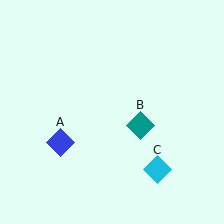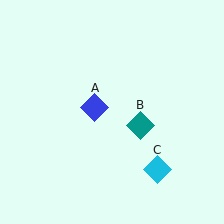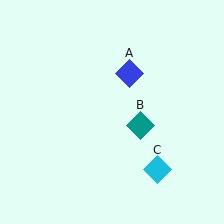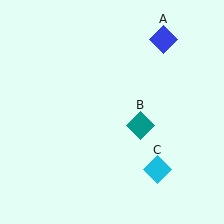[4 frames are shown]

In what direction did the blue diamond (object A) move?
The blue diamond (object A) moved up and to the right.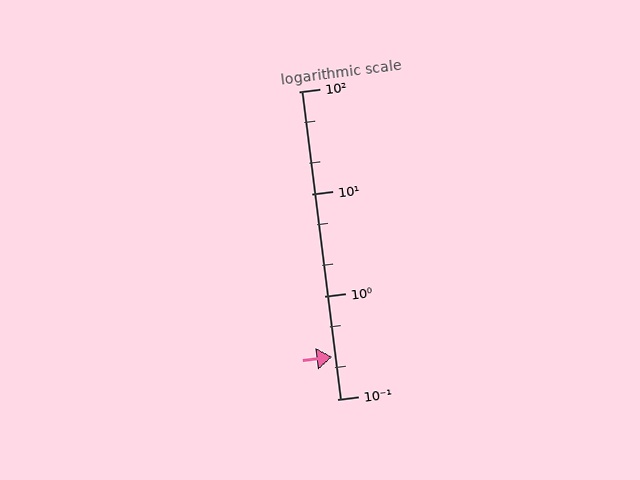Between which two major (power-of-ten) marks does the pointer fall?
The pointer is between 0.1 and 1.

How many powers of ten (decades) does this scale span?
The scale spans 3 decades, from 0.1 to 100.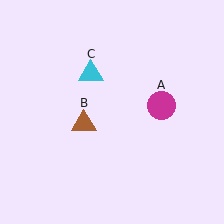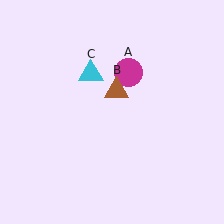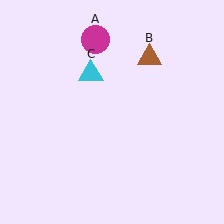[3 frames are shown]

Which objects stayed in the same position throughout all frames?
Cyan triangle (object C) remained stationary.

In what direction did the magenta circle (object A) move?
The magenta circle (object A) moved up and to the left.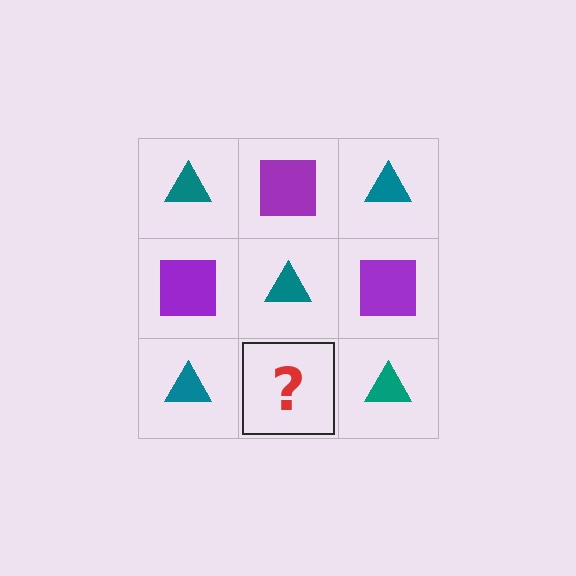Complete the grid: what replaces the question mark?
The question mark should be replaced with a purple square.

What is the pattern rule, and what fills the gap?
The rule is that it alternates teal triangle and purple square in a checkerboard pattern. The gap should be filled with a purple square.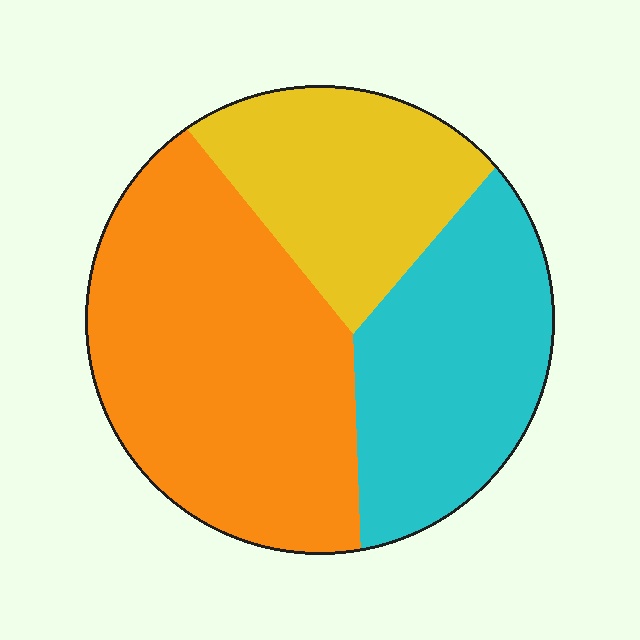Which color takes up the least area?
Yellow, at roughly 25%.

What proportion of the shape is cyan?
Cyan takes up about one third (1/3) of the shape.